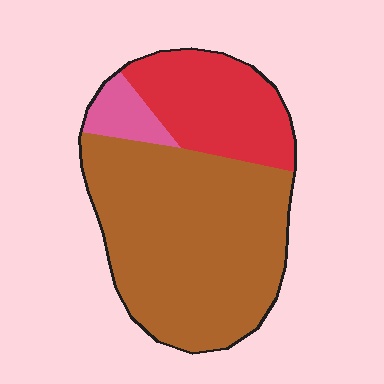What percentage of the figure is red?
Red takes up about one quarter (1/4) of the figure.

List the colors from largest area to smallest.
From largest to smallest: brown, red, pink.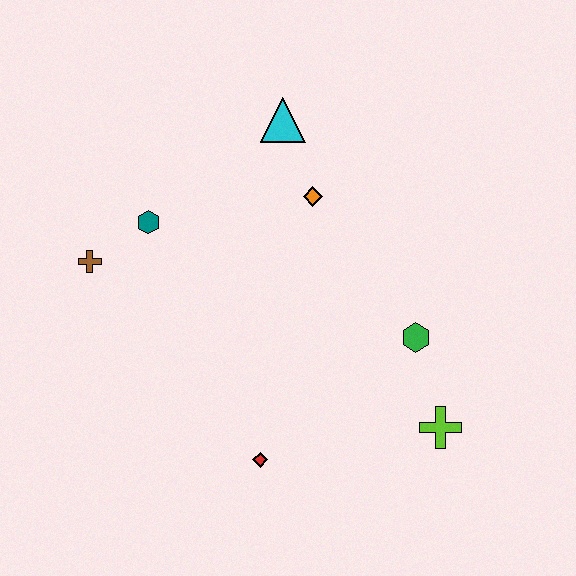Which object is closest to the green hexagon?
The lime cross is closest to the green hexagon.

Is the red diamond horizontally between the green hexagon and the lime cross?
No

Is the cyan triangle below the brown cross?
No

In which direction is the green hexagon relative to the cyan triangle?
The green hexagon is below the cyan triangle.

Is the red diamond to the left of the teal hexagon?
No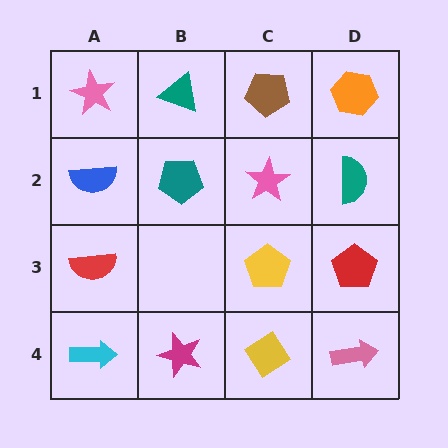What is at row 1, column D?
An orange hexagon.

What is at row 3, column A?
A red semicircle.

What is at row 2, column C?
A pink star.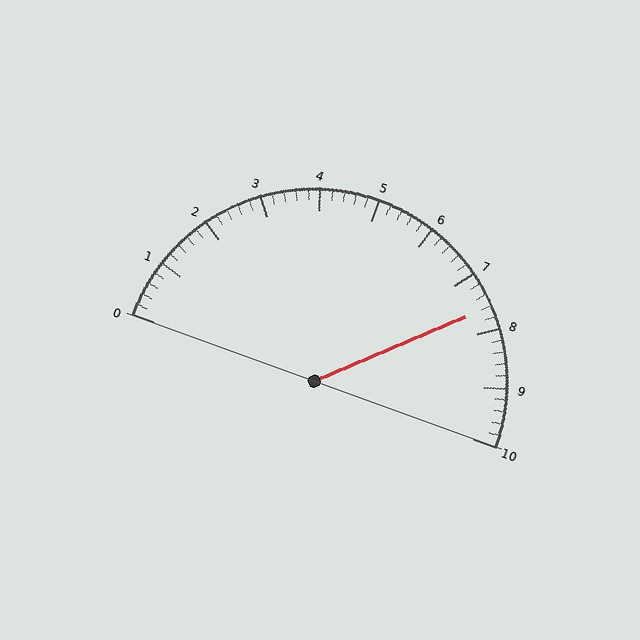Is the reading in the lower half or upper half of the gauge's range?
The reading is in the upper half of the range (0 to 10).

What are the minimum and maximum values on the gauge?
The gauge ranges from 0 to 10.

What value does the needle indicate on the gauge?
The needle indicates approximately 7.6.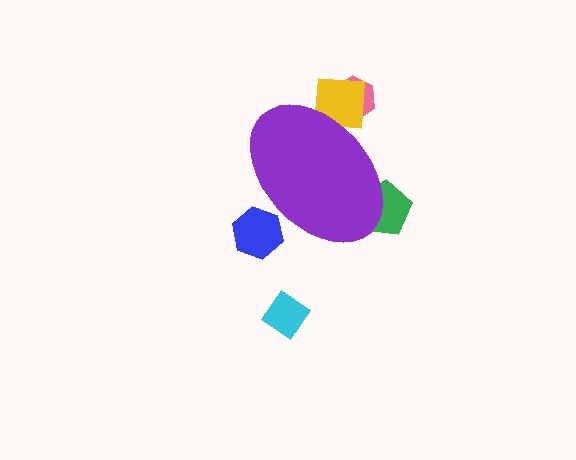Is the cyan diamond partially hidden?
No, the cyan diamond is fully visible.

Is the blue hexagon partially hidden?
Yes, the blue hexagon is partially hidden behind the purple ellipse.